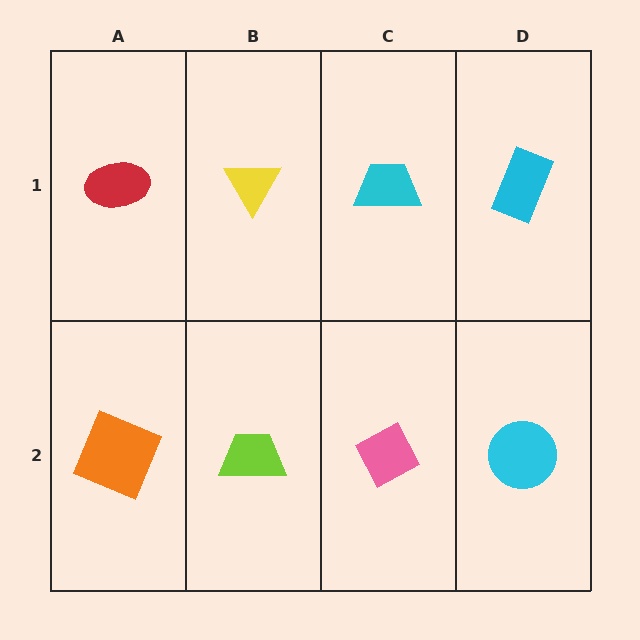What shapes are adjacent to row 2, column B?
A yellow triangle (row 1, column B), an orange square (row 2, column A), a pink diamond (row 2, column C).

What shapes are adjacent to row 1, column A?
An orange square (row 2, column A), a yellow triangle (row 1, column B).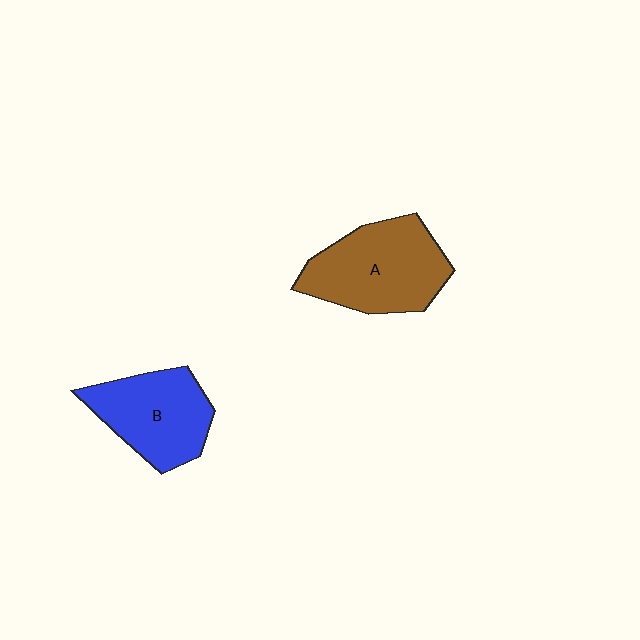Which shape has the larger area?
Shape A (brown).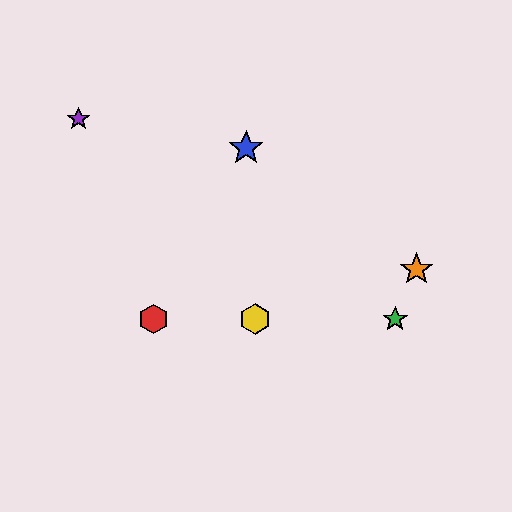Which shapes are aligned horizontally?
The red hexagon, the green star, the yellow hexagon are aligned horizontally.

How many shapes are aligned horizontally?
3 shapes (the red hexagon, the green star, the yellow hexagon) are aligned horizontally.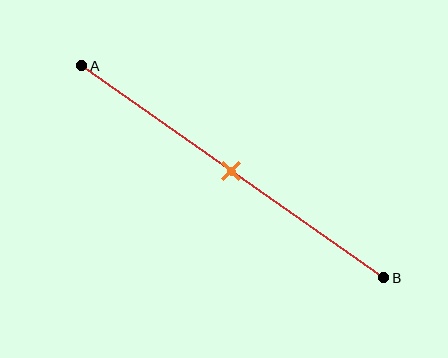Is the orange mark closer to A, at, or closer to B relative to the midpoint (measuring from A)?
The orange mark is approximately at the midpoint of segment AB.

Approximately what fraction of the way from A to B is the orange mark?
The orange mark is approximately 50% of the way from A to B.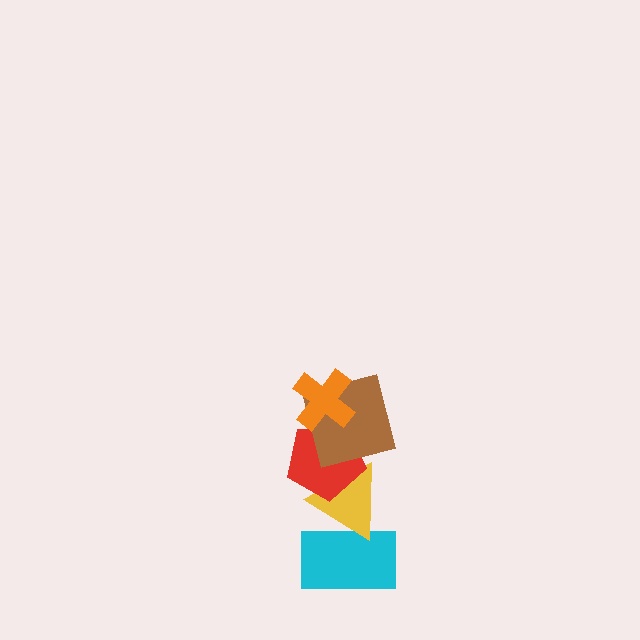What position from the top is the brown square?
The brown square is 2nd from the top.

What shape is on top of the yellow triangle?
The red pentagon is on top of the yellow triangle.